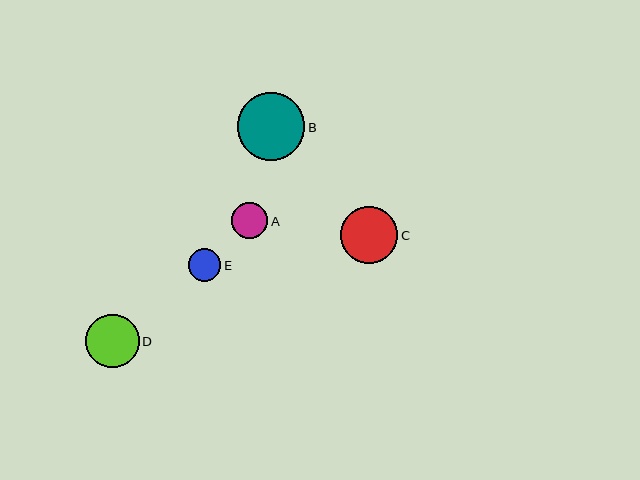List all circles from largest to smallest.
From largest to smallest: B, C, D, A, E.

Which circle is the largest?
Circle B is the largest with a size of approximately 68 pixels.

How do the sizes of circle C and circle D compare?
Circle C and circle D are approximately the same size.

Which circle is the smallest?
Circle E is the smallest with a size of approximately 33 pixels.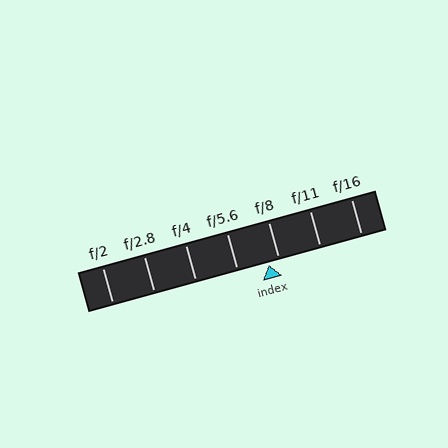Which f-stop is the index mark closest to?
The index mark is closest to f/8.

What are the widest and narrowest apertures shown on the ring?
The widest aperture shown is f/2 and the narrowest is f/16.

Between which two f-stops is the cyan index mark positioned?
The index mark is between f/5.6 and f/8.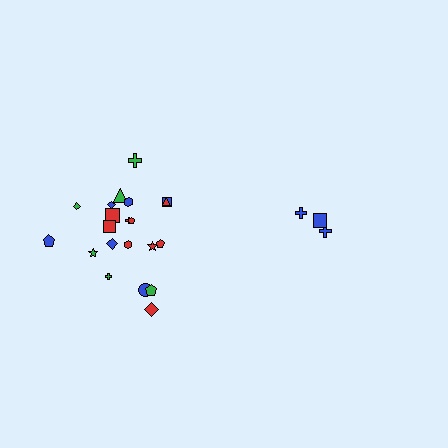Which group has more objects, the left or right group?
The left group.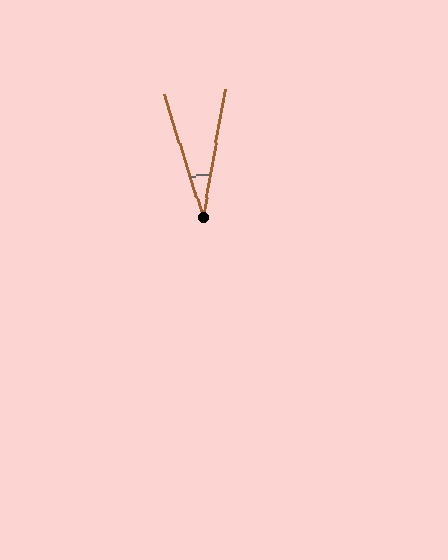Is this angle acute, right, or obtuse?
It is acute.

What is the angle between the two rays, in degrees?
Approximately 27 degrees.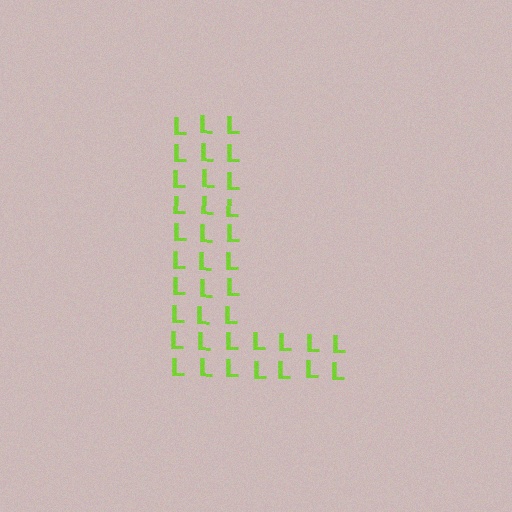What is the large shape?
The large shape is the letter L.